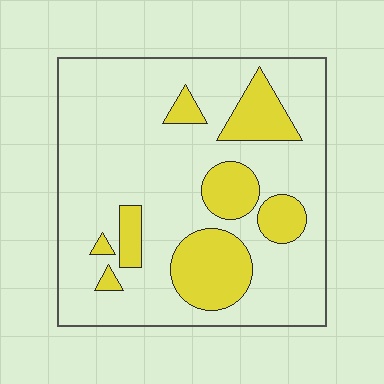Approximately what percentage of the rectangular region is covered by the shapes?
Approximately 25%.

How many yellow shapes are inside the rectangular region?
8.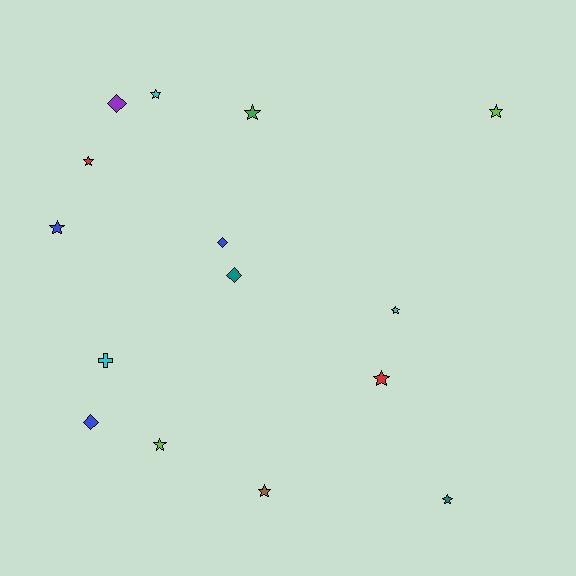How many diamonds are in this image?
There are 4 diamonds.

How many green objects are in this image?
There is 1 green object.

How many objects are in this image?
There are 15 objects.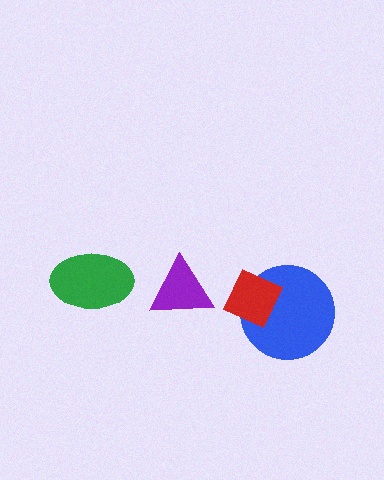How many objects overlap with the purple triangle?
0 objects overlap with the purple triangle.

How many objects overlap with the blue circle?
1 object overlaps with the blue circle.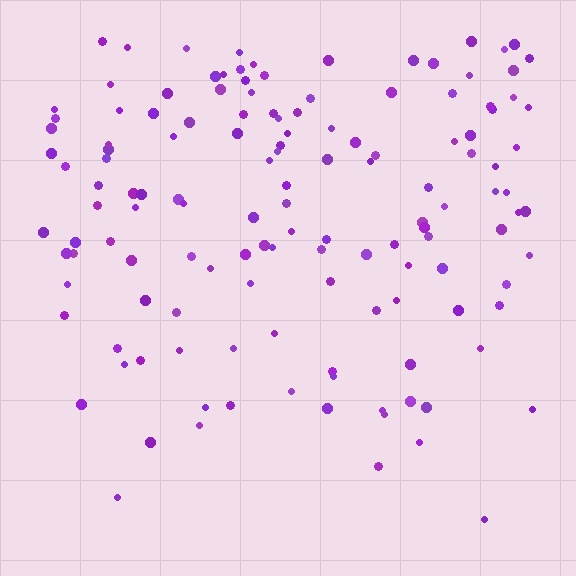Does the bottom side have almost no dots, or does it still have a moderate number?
Still a moderate number, just noticeably fewer than the top.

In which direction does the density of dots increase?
From bottom to top, with the top side densest.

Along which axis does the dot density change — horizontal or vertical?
Vertical.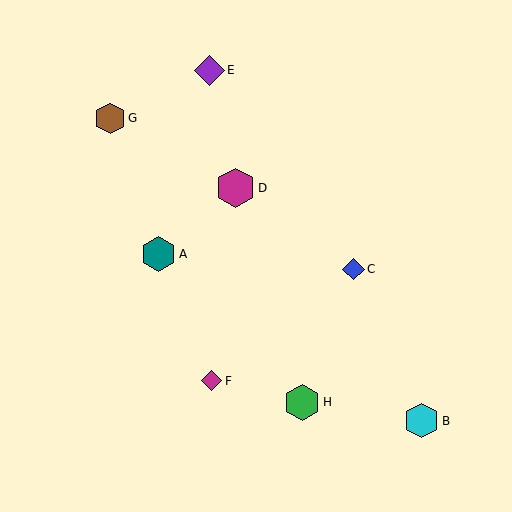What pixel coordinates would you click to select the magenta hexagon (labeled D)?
Click at (235, 188) to select the magenta hexagon D.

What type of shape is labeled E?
Shape E is a purple diamond.